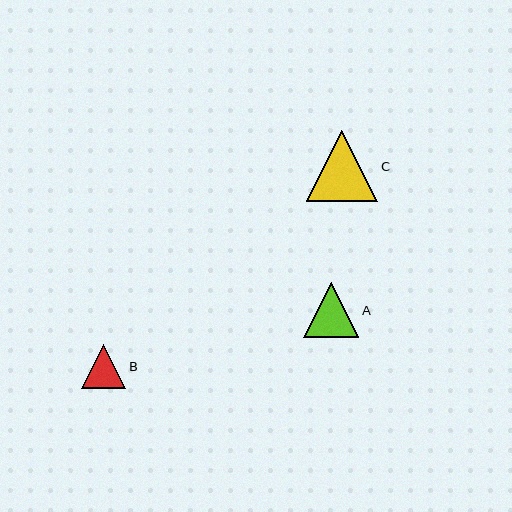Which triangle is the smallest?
Triangle B is the smallest with a size of approximately 44 pixels.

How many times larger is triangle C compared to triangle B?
Triangle C is approximately 1.6 times the size of triangle B.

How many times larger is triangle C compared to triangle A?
Triangle C is approximately 1.3 times the size of triangle A.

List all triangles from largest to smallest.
From largest to smallest: C, A, B.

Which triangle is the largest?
Triangle C is the largest with a size of approximately 71 pixels.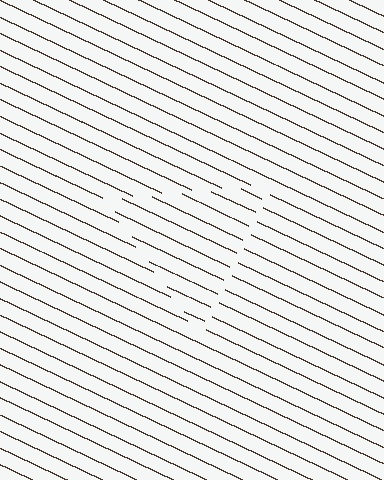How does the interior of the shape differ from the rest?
The interior of the shape contains the same grating, shifted by half a period — the contour is defined by the phase discontinuity where line-ends from the inner and outer gratings abut.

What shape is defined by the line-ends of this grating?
An illusory triangle. The interior of the shape contains the same grating, shifted by half a period — the contour is defined by the phase discontinuity where line-ends from the inner and outer gratings abut.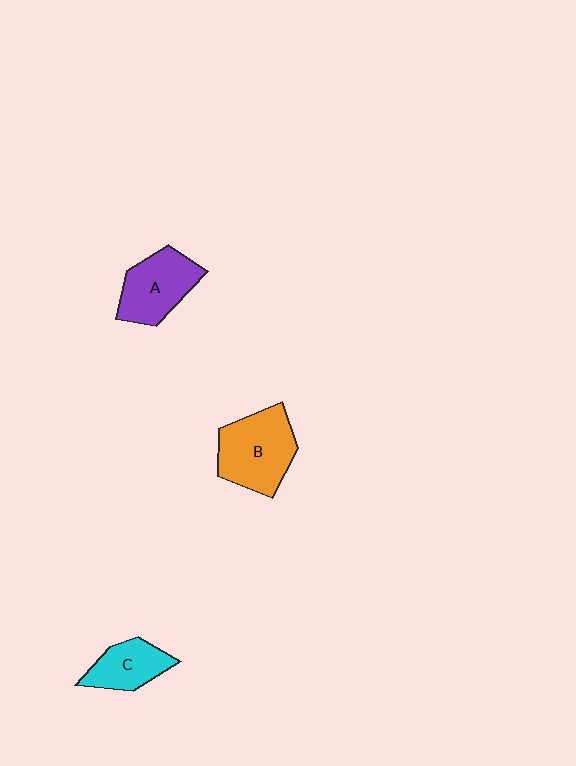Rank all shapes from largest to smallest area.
From largest to smallest: B (orange), A (purple), C (cyan).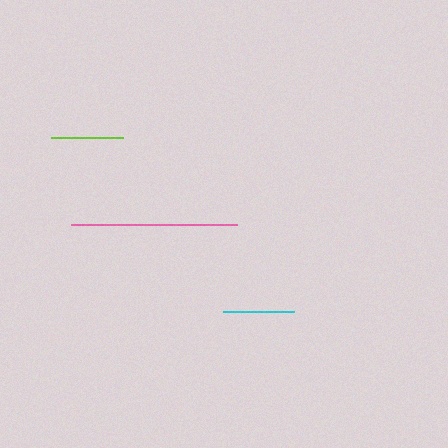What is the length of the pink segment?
The pink segment is approximately 166 pixels long.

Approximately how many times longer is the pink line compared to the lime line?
The pink line is approximately 2.3 times the length of the lime line.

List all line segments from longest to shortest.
From longest to shortest: pink, lime, cyan.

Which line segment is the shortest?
The cyan line is the shortest at approximately 71 pixels.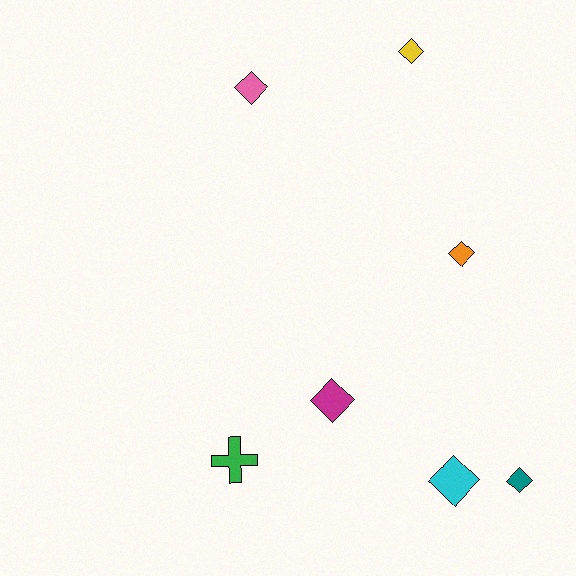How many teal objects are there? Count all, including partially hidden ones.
There is 1 teal object.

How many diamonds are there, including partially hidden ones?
There are 6 diamonds.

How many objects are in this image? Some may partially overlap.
There are 7 objects.